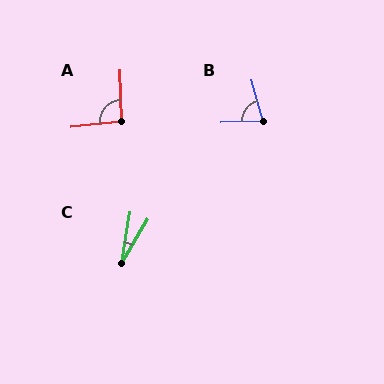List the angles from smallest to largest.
C (22°), B (76°), A (95°).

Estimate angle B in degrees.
Approximately 76 degrees.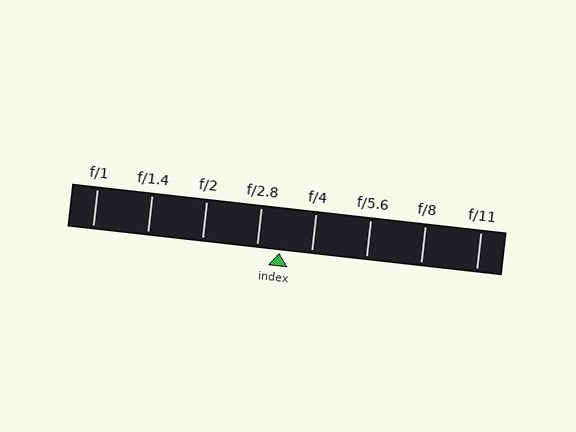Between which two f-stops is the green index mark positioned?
The index mark is between f/2.8 and f/4.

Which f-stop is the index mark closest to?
The index mark is closest to f/2.8.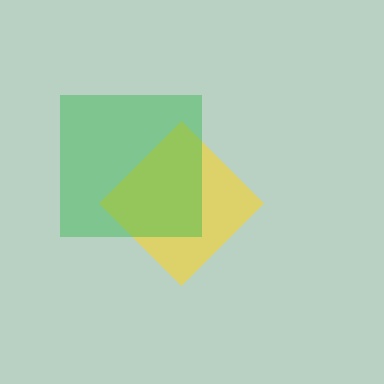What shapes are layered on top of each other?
The layered shapes are: a yellow diamond, a green square.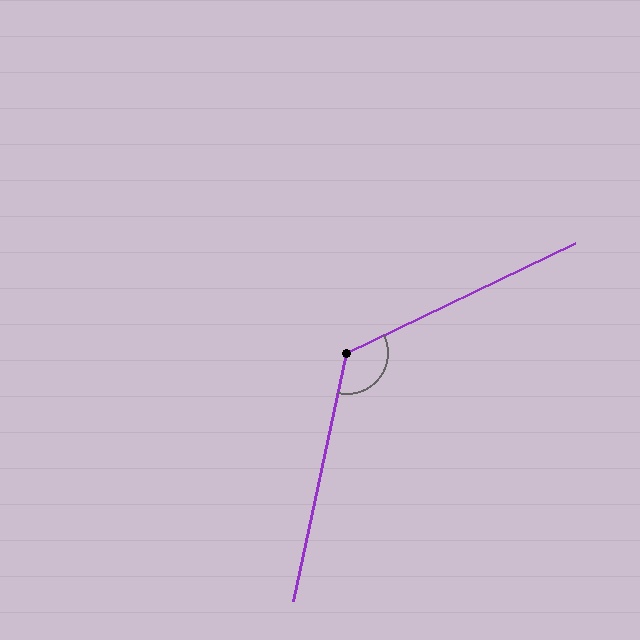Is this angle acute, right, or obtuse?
It is obtuse.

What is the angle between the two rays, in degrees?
Approximately 128 degrees.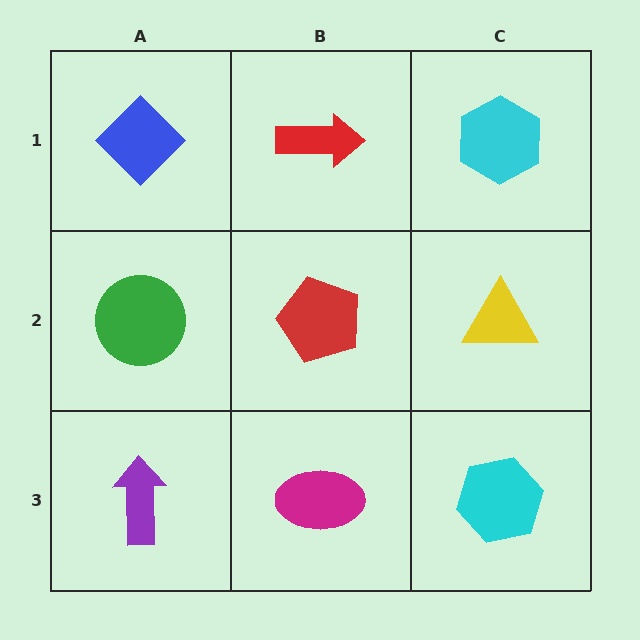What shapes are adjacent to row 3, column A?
A green circle (row 2, column A), a magenta ellipse (row 3, column B).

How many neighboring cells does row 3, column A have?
2.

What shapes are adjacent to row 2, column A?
A blue diamond (row 1, column A), a purple arrow (row 3, column A), a red pentagon (row 2, column B).